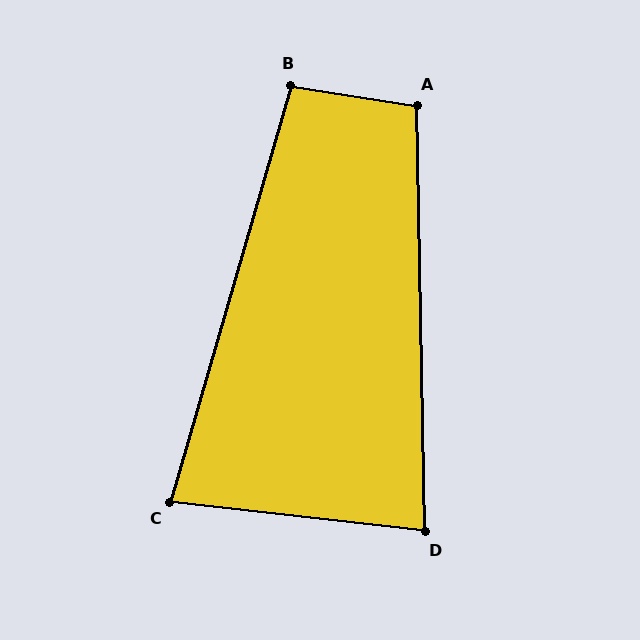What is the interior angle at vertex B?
Approximately 97 degrees (obtuse).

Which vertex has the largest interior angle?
A, at approximately 100 degrees.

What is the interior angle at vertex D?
Approximately 83 degrees (acute).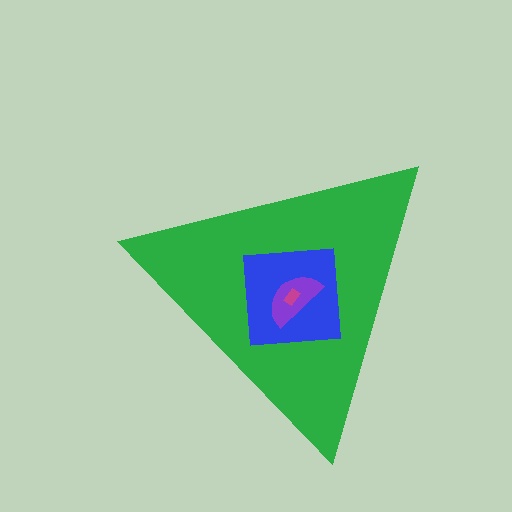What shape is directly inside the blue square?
The purple semicircle.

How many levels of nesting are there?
4.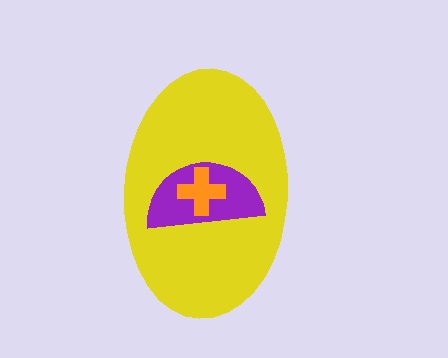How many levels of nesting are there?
3.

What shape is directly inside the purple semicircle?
The orange cross.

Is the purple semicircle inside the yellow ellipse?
Yes.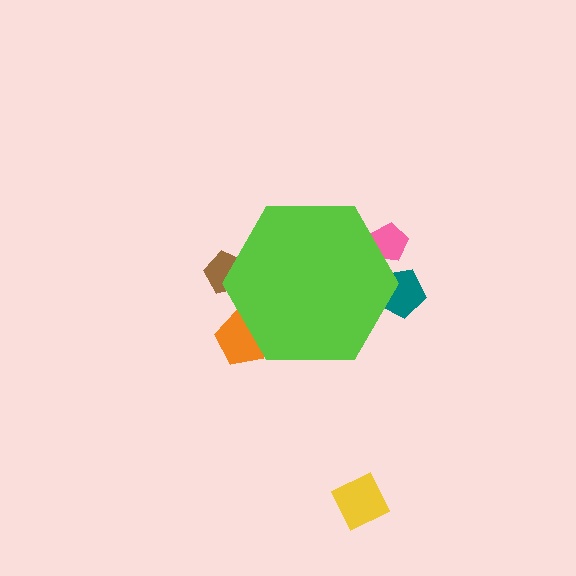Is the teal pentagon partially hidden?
Yes, the teal pentagon is partially hidden behind the lime hexagon.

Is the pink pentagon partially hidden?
Yes, the pink pentagon is partially hidden behind the lime hexagon.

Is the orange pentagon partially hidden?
Yes, the orange pentagon is partially hidden behind the lime hexagon.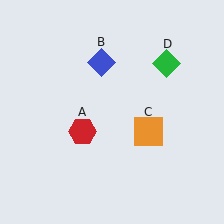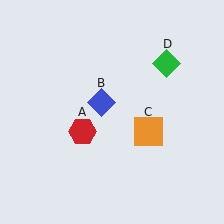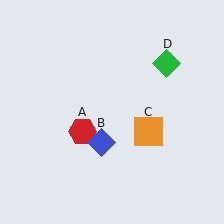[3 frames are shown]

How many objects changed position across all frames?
1 object changed position: blue diamond (object B).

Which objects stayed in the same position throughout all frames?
Red hexagon (object A) and orange square (object C) and green diamond (object D) remained stationary.